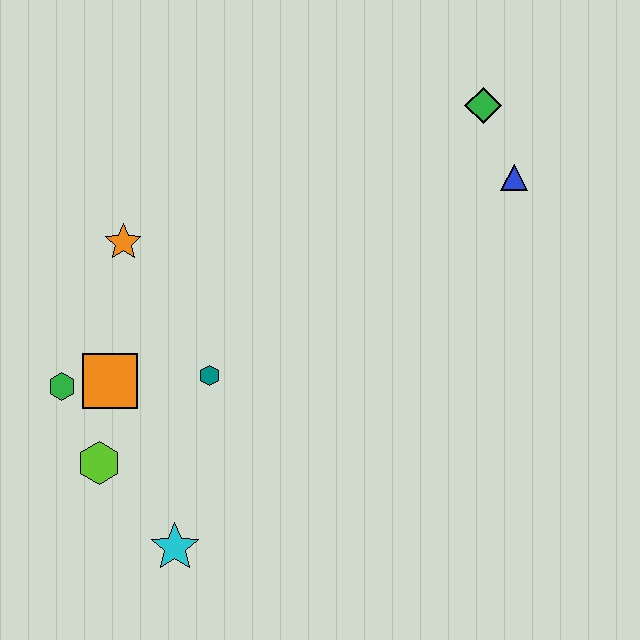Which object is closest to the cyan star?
The lime hexagon is closest to the cyan star.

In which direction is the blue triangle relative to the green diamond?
The blue triangle is below the green diamond.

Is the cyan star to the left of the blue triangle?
Yes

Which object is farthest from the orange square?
The green diamond is farthest from the orange square.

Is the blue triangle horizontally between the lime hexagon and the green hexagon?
No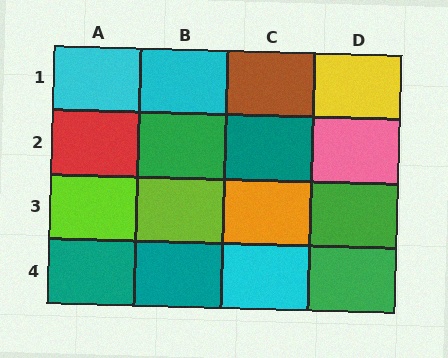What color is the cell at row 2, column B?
Green.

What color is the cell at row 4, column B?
Teal.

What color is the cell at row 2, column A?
Red.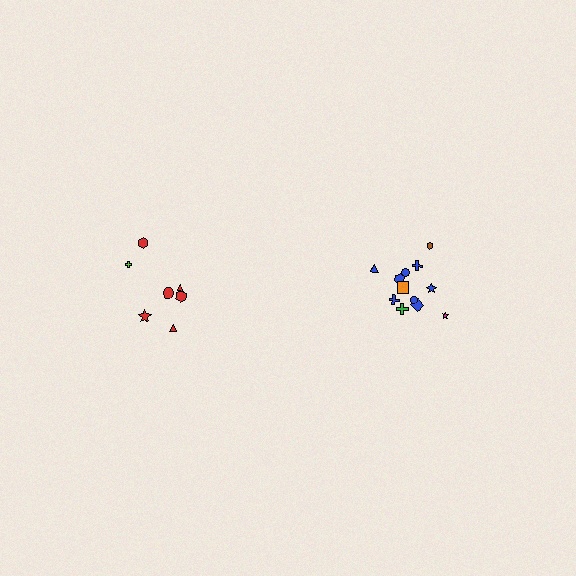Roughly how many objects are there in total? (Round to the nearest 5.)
Roughly 20 objects in total.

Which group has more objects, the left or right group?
The right group.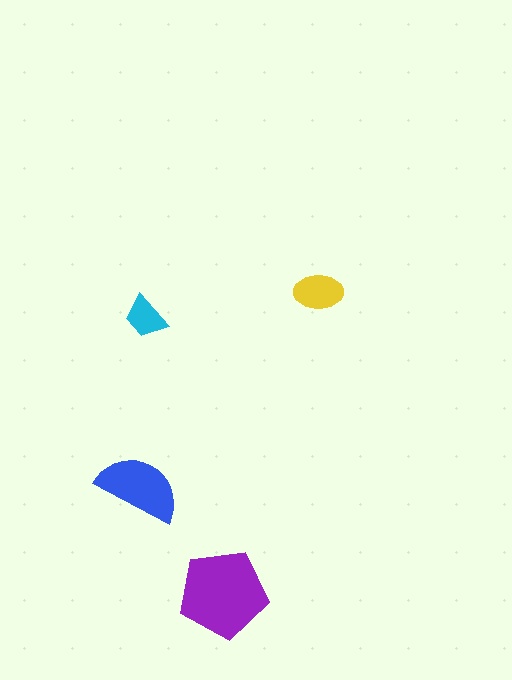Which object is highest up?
The yellow ellipse is topmost.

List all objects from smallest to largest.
The cyan trapezoid, the yellow ellipse, the blue semicircle, the purple pentagon.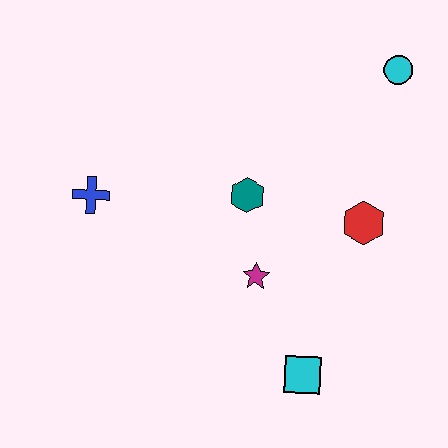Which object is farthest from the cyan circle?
The blue cross is farthest from the cyan circle.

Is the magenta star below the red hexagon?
Yes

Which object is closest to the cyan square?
The magenta star is closest to the cyan square.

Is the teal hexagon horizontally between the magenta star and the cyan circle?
No